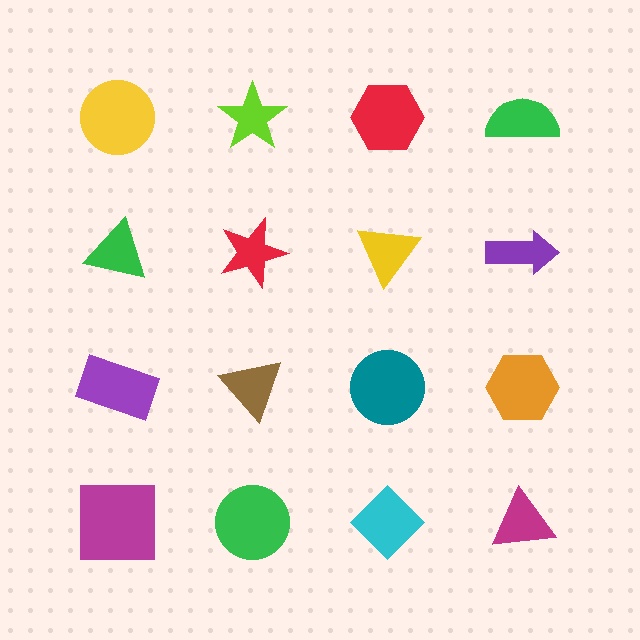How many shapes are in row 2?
4 shapes.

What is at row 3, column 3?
A teal circle.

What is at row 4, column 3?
A cyan diamond.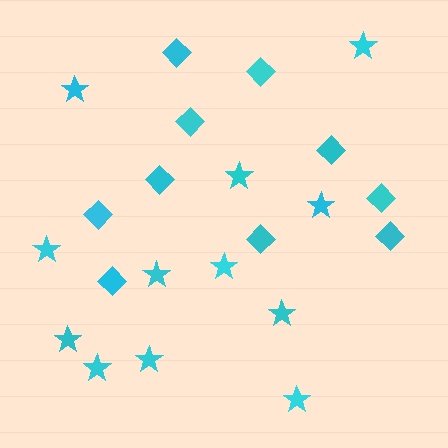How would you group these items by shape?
There are 2 groups: one group of diamonds (10) and one group of stars (12).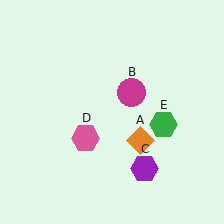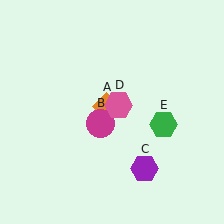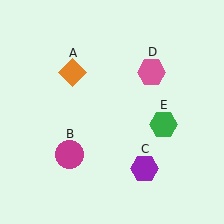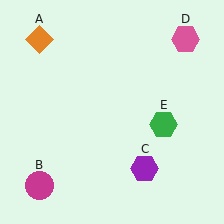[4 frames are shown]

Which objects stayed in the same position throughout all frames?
Purple hexagon (object C) and green hexagon (object E) remained stationary.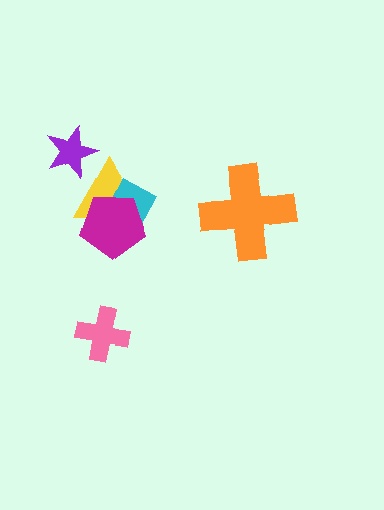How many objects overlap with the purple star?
1 object overlaps with the purple star.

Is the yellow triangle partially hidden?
Yes, it is partially covered by another shape.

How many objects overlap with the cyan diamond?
2 objects overlap with the cyan diamond.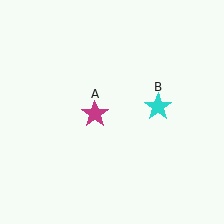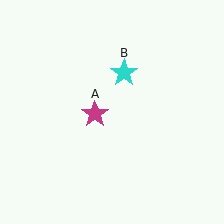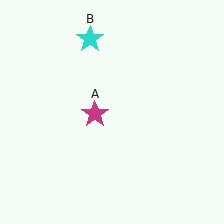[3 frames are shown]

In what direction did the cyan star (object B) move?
The cyan star (object B) moved up and to the left.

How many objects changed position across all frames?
1 object changed position: cyan star (object B).